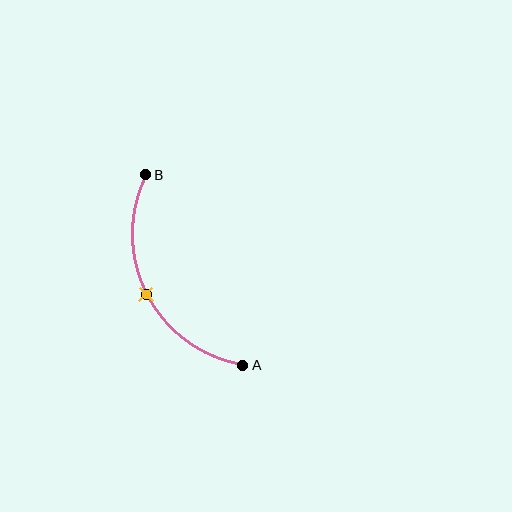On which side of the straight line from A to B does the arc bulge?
The arc bulges to the left of the straight line connecting A and B.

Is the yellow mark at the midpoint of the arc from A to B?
Yes. The yellow mark lies on the arc at equal arc-length from both A and B — it is the arc midpoint.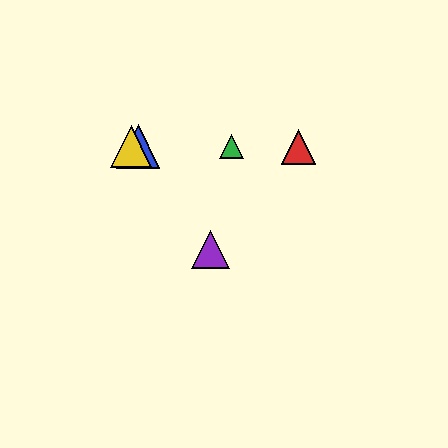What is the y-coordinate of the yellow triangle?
The yellow triangle is at y≈147.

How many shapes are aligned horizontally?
4 shapes (the red triangle, the blue triangle, the green triangle, the yellow triangle) are aligned horizontally.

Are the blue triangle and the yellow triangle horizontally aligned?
Yes, both are at y≈147.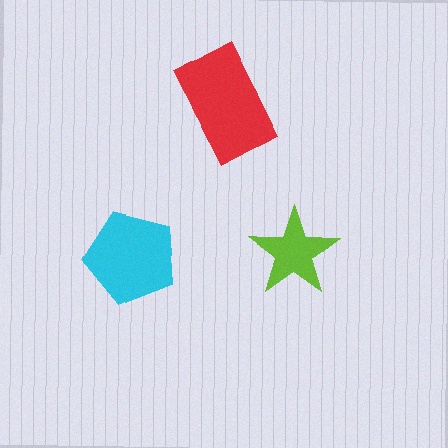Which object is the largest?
The red rectangle.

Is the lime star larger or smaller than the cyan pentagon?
Smaller.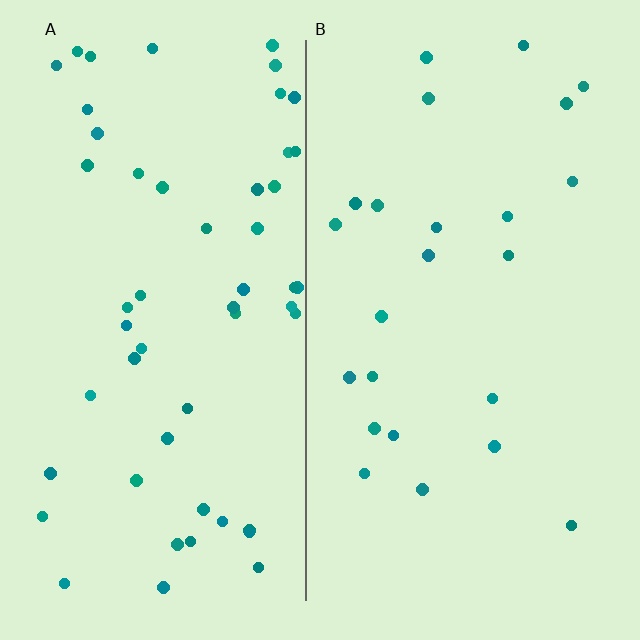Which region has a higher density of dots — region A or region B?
A (the left).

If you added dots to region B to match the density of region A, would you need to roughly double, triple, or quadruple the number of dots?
Approximately double.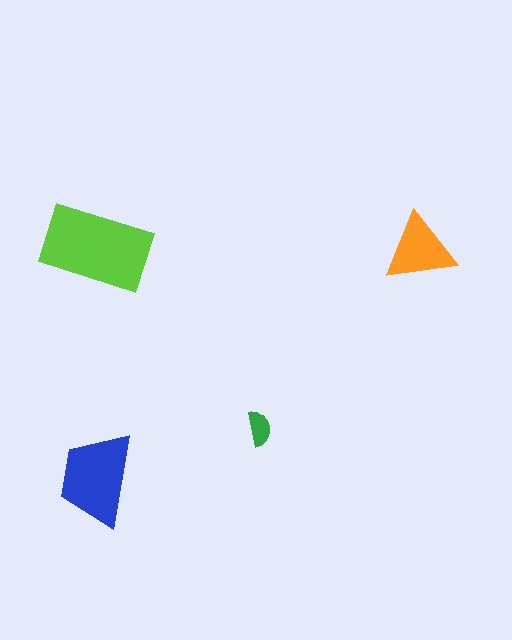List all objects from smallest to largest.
The green semicircle, the orange triangle, the blue trapezoid, the lime rectangle.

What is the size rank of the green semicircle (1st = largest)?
4th.